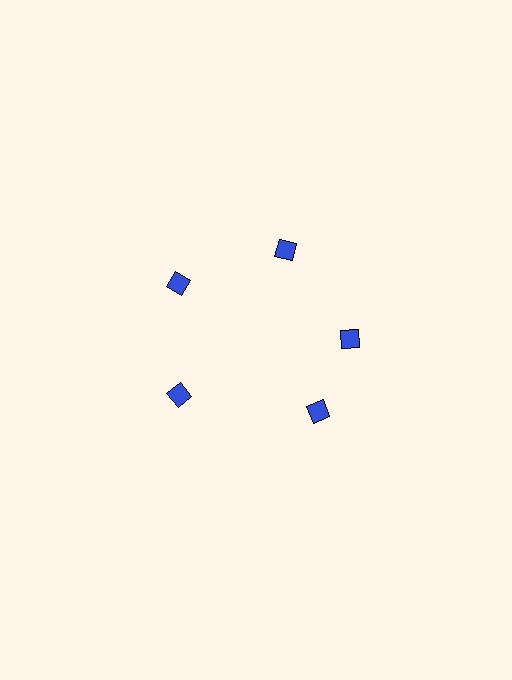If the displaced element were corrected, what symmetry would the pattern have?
It would have 5-fold rotational symmetry — the pattern would map onto itself every 72 degrees.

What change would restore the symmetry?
The symmetry would be restored by rotating it back into even spacing with its neighbors so that all 5 diamonds sit at equal angles and equal distance from the center.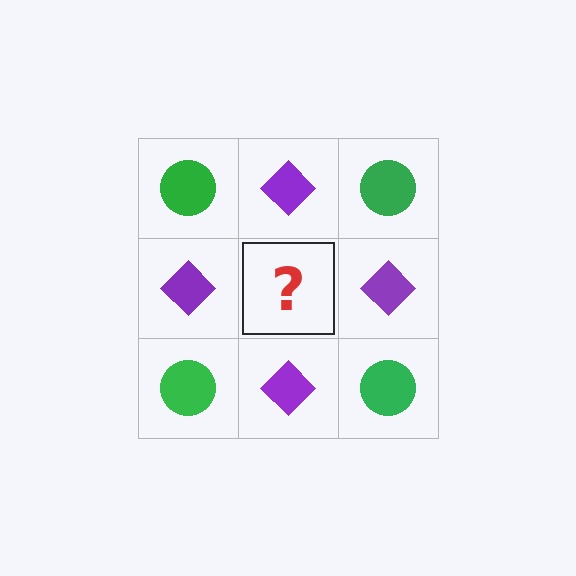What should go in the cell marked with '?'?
The missing cell should contain a green circle.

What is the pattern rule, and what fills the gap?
The rule is that it alternates green circle and purple diamond in a checkerboard pattern. The gap should be filled with a green circle.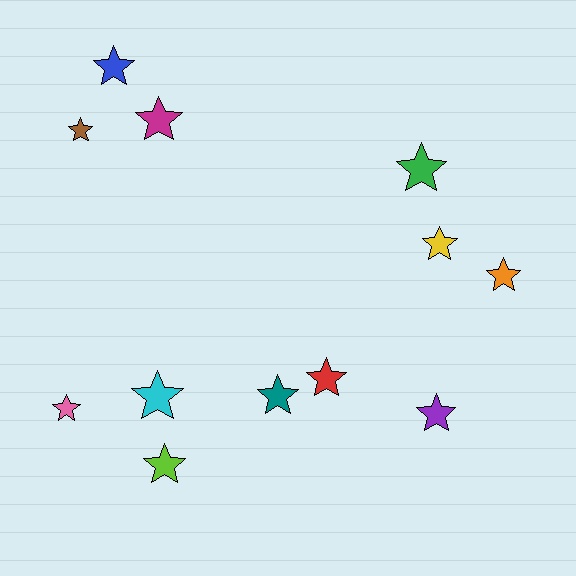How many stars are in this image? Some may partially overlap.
There are 12 stars.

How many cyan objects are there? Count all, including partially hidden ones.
There is 1 cyan object.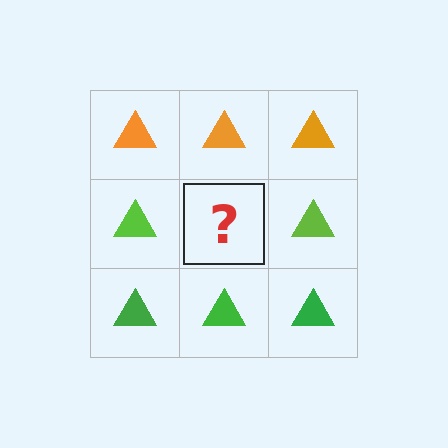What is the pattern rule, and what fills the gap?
The rule is that each row has a consistent color. The gap should be filled with a lime triangle.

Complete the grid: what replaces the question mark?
The question mark should be replaced with a lime triangle.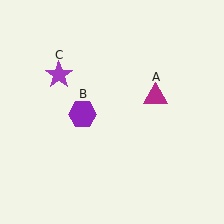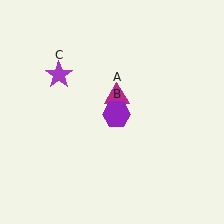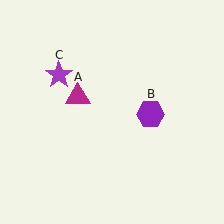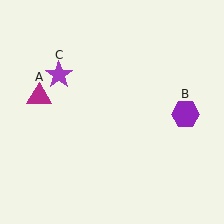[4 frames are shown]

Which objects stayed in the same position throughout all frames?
Purple star (object C) remained stationary.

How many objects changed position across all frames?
2 objects changed position: magenta triangle (object A), purple hexagon (object B).